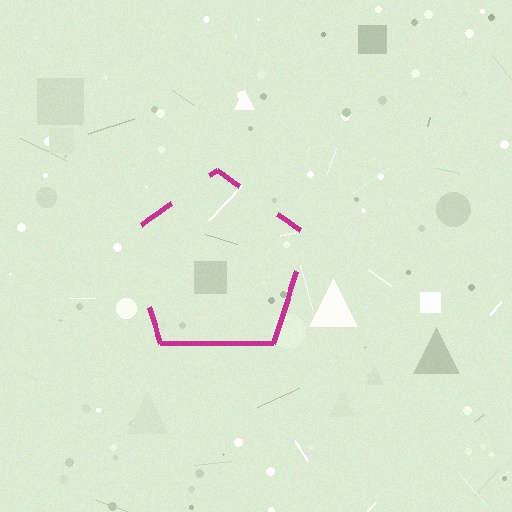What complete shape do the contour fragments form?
The contour fragments form a pentagon.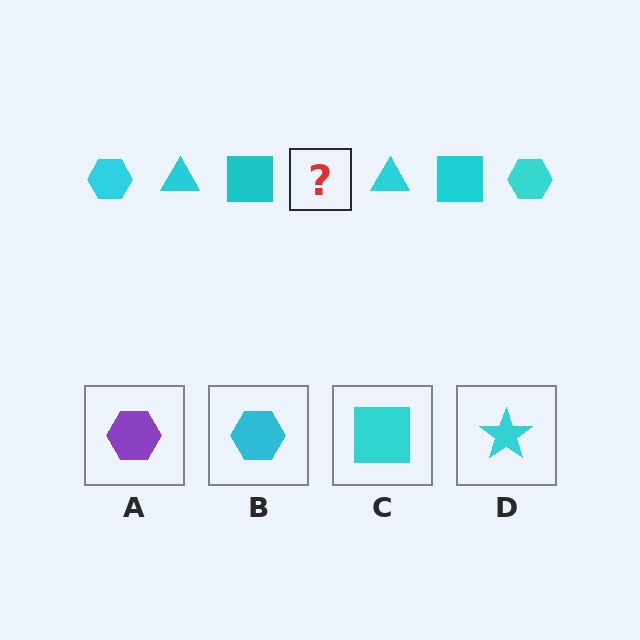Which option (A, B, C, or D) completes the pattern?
B.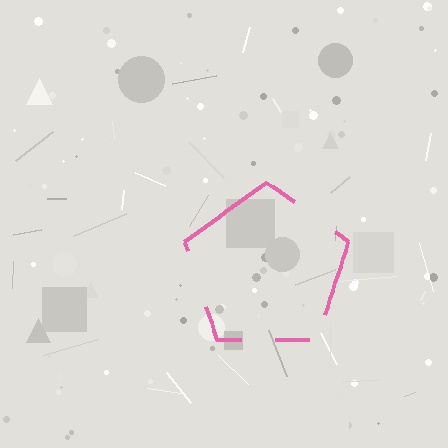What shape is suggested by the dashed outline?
The dashed outline suggests a pentagon.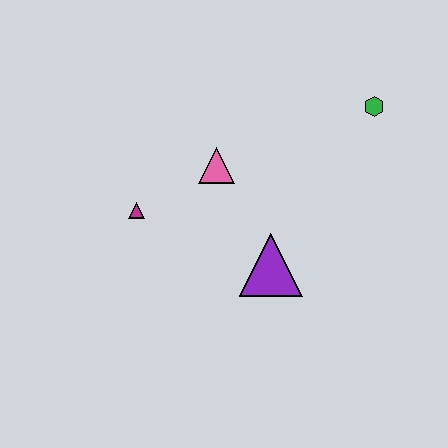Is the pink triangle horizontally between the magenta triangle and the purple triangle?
Yes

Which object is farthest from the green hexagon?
The magenta triangle is farthest from the green hexagon.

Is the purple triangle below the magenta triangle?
Yes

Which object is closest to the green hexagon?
The pink triangle is closest to the green hexagon.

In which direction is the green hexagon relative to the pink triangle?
The green hexagon is to the right of the pink triangle.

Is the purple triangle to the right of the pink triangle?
Yes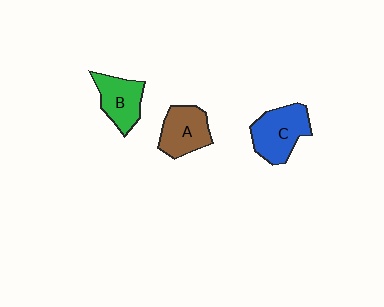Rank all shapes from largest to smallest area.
From largest to smallest: C (blue), A (brown), B (green).